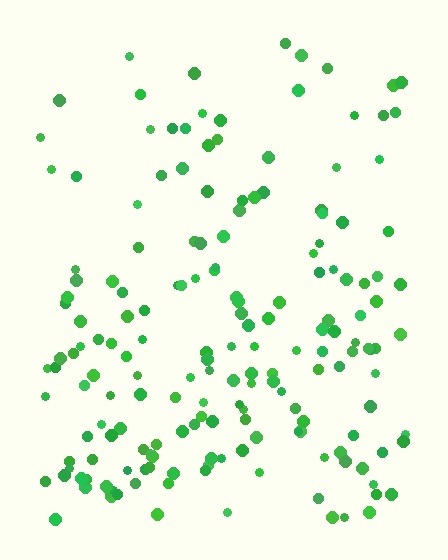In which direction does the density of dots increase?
From top to bottom, with the bottom side densest.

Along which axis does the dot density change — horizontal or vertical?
Vertical.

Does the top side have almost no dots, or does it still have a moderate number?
Still a moderate number, just noticeably fewer than the bottom.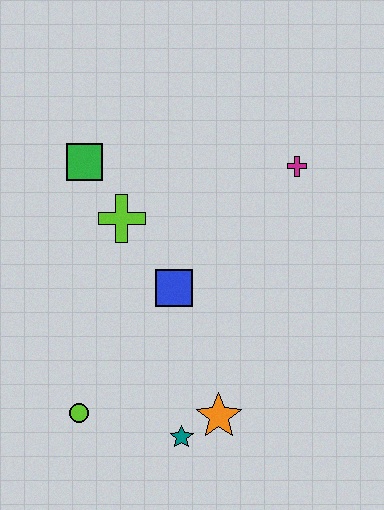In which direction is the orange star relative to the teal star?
The orange star is to the right of the teal star.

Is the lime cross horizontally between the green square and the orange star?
Yes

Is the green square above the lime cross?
Yes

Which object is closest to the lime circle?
The teal star is closest to the lime circle.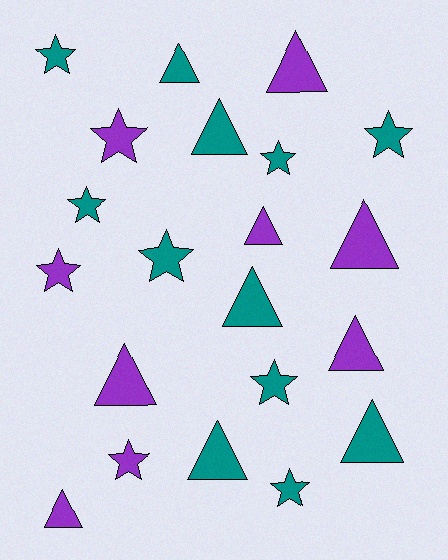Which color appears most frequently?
Teal, with 12 objects.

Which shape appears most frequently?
Triangle, with 11 objects.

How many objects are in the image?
There are 21 objects.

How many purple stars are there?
There are 3 purple stars.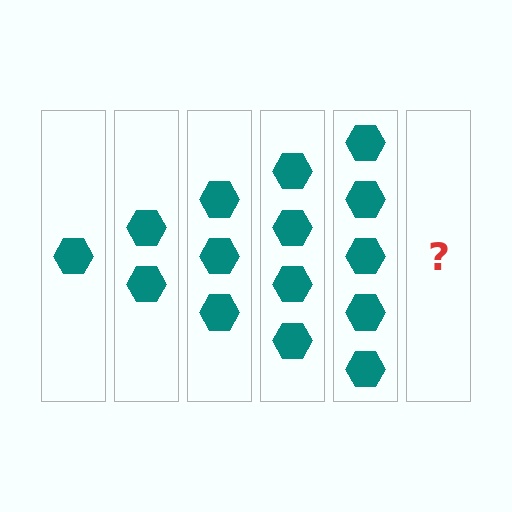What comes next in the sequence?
The next element should be 6 hexagons.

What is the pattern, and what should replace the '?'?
The pattern is that each step adds one more hexagon. The '?' should be 6 hexagons.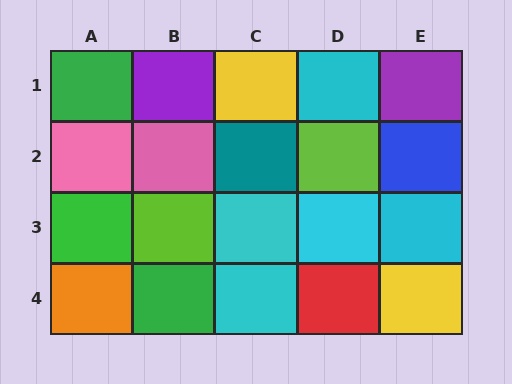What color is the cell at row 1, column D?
Cyan.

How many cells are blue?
1 cell is blue.